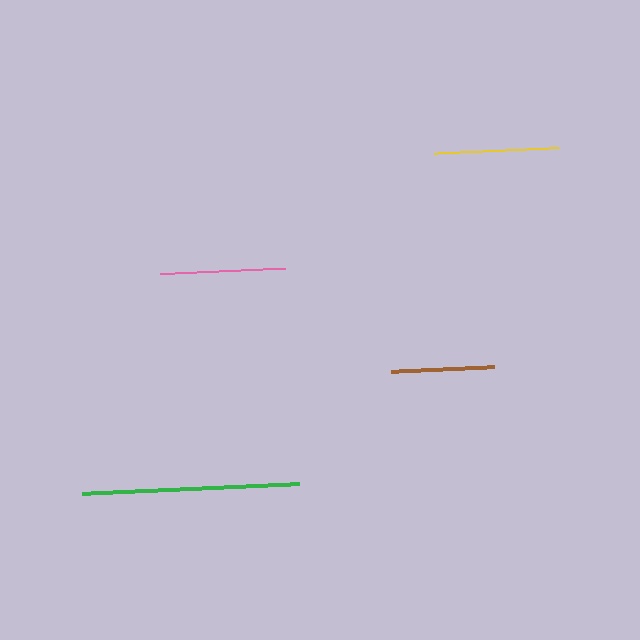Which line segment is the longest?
The green line is the longest at approximately 218 pixels.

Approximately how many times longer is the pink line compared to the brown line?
The pink line is approximately 1.2 times the length of the brown line.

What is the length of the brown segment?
The brown segment is approximately 103 pixels long.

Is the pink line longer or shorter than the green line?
The green line is longer than the pink line.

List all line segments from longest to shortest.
From longest to shortest: green, yellow, pink, brown.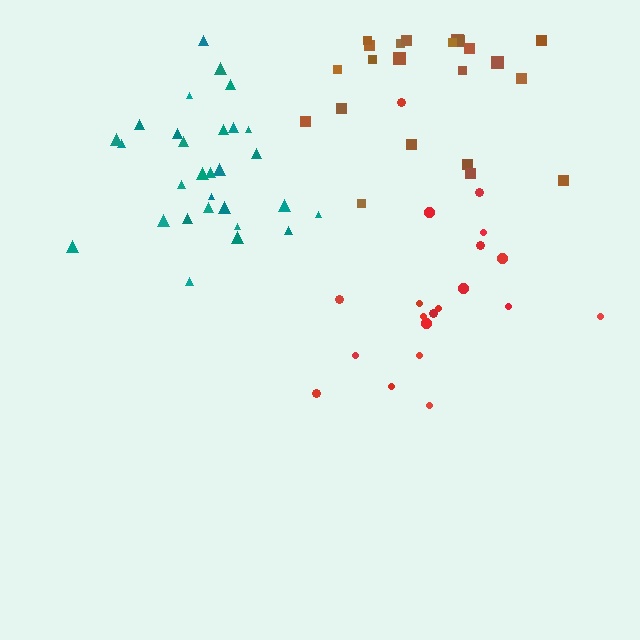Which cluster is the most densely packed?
Teal.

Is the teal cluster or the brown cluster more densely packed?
Teal.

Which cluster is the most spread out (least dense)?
Red.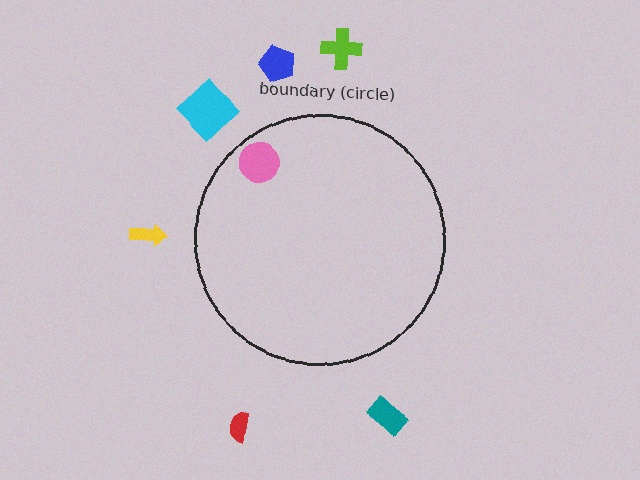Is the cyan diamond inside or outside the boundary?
Outside.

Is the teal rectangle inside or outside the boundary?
Outside.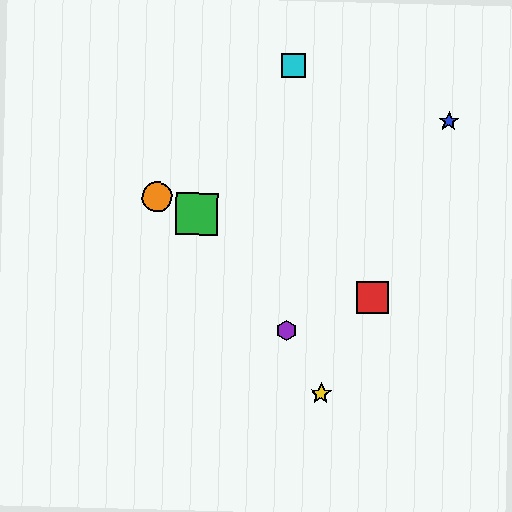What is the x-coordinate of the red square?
The red square is at x≈373.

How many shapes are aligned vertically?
2 shapes (the purple hexagon, the cyan square) are aligned vertically.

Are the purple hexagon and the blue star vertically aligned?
No, the purple hexagon is at x≈287 and the blue star is at x≈449.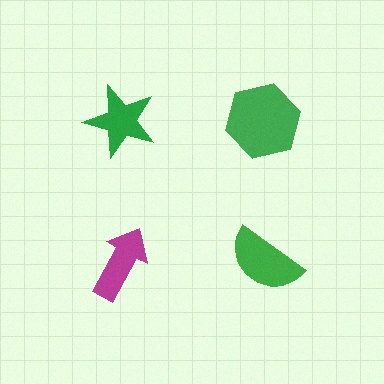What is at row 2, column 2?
A green semicircle.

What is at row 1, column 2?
A green hexagon.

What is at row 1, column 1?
A green star.